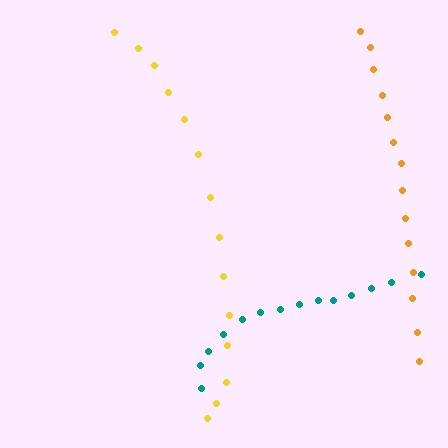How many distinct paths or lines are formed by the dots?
There are 3 distinct paths.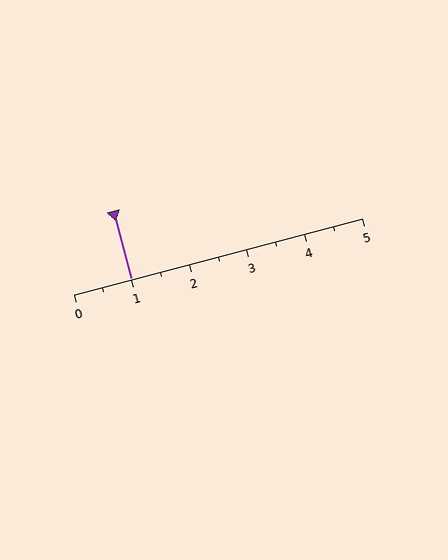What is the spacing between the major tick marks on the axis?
The major ticks are spaced 1 apart.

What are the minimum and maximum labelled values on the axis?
The axis runs from 0 to 5.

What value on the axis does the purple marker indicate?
The marker indicates approximately 1.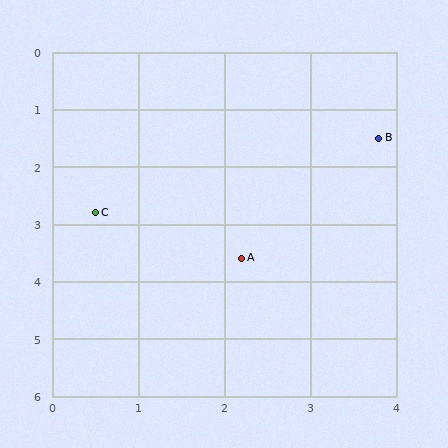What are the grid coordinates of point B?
Point B is at approximately (3.8, 1.5).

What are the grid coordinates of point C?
Point C is at approximately (0.5, 2.8).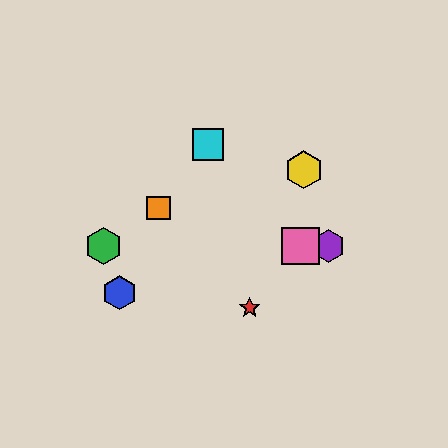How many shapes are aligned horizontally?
3 shapes (the green hexagon, the purple hexagon, the pink square) are aligned horizontally.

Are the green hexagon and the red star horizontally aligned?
No, the green hexagon is at y≈246 and the red star is at y≈308.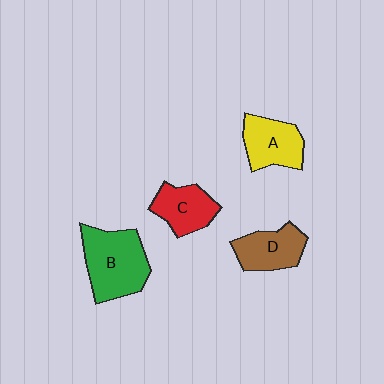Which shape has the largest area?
Shape B (green).